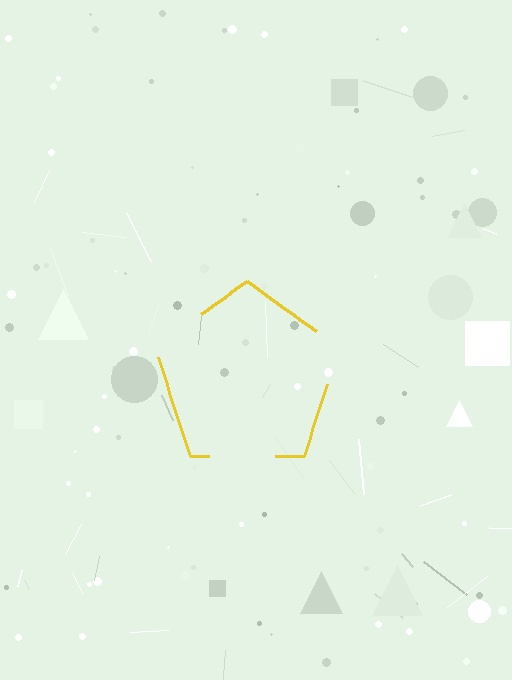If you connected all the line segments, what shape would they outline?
They would outline a pentagon.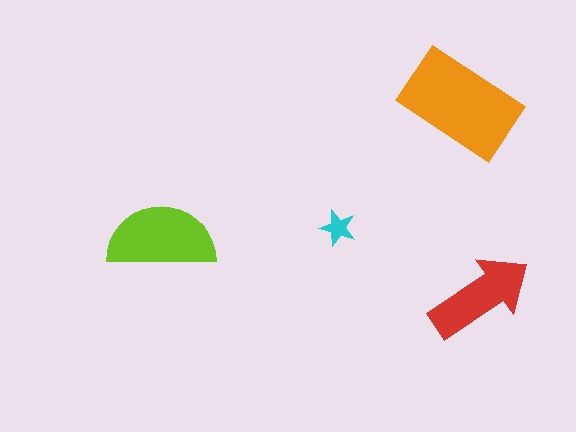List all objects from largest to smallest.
The orange rectangle, the lime semicircle, the red arrow, the cyan star.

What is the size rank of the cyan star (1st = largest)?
4th.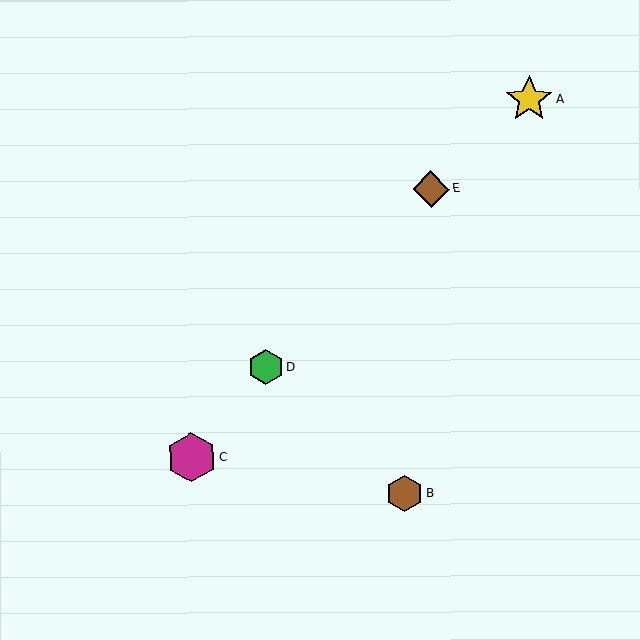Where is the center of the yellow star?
The center of the yellow star is at (529, 100).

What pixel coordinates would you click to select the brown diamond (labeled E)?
Click at (431, 189) to select the brown diamond E.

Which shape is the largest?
The magenta hexagon (labeled C) is the largest.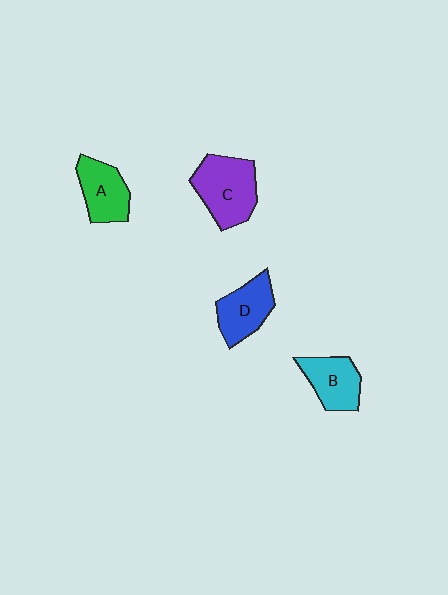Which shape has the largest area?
Shape C (purple).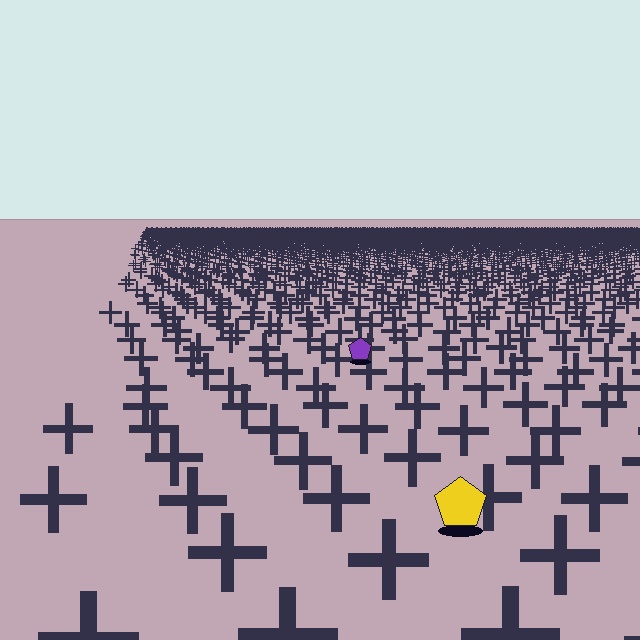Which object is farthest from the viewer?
The purple pentagon is farthest from the viewer. It appears smaller and the ground texture around it is denser.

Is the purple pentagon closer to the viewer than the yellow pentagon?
No. The yellow pentagon is closer — you can tell from the texture gradient: the ground texture is coarser near it.